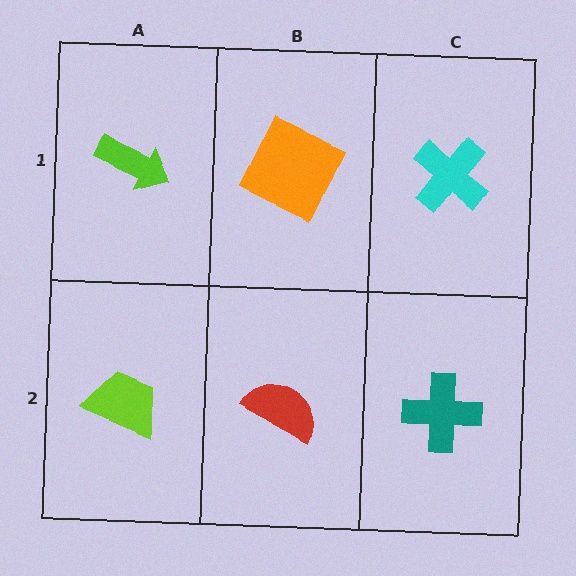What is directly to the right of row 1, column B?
A cyan cross.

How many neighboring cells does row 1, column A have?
2.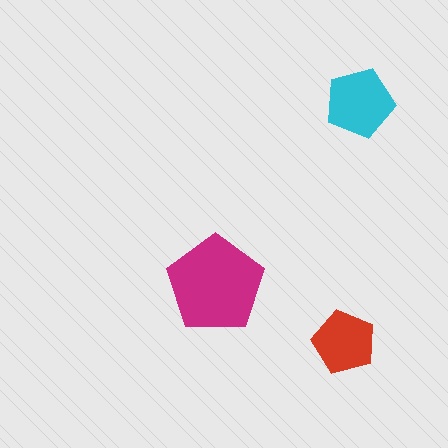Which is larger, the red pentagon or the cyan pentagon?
The cyan one.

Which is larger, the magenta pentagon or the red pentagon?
The magenta one.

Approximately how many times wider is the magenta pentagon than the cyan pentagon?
About 1.5 times wider.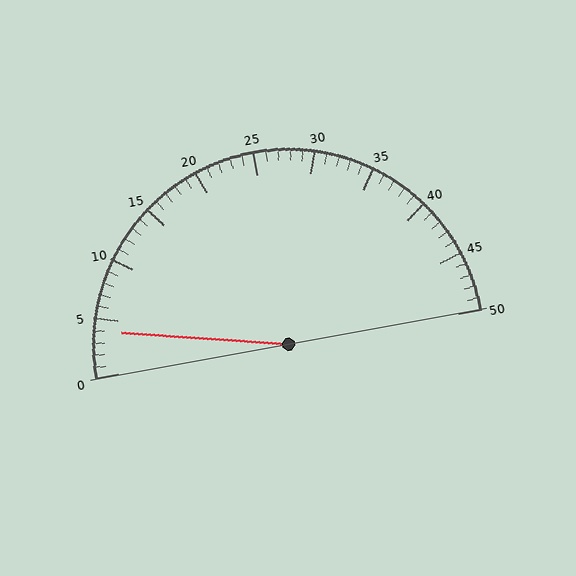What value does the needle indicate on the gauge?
The needle indicates approximately 4.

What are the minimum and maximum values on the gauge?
The gauge ranges from 0 to 50.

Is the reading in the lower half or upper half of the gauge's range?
The reading is in the lower half of the range (0 to 50).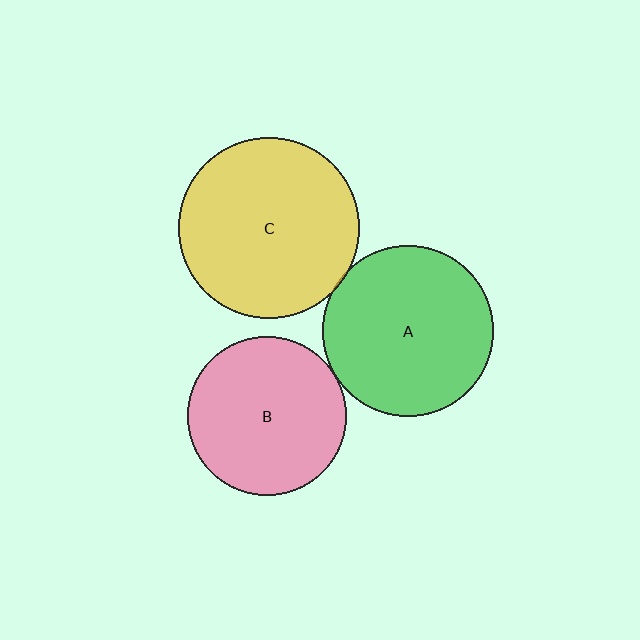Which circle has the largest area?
Circle C (yellow).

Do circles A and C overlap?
Yes.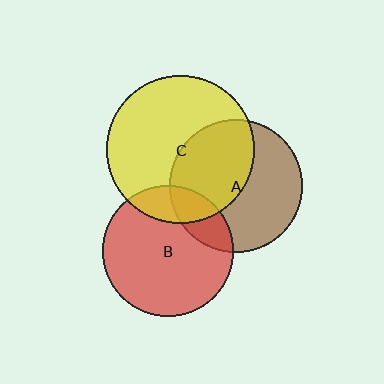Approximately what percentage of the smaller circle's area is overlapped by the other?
Approximately 20%.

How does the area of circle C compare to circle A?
Approximately 1.3 times.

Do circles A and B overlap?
Yes.